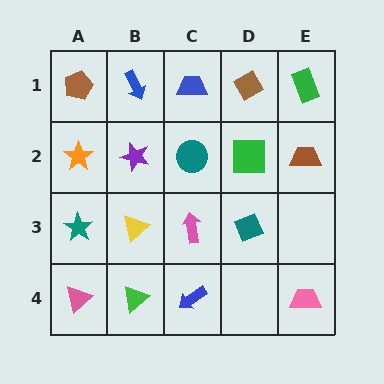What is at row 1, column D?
A brown diamond.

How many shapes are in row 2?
5 shapes.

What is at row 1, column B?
A blue arrow.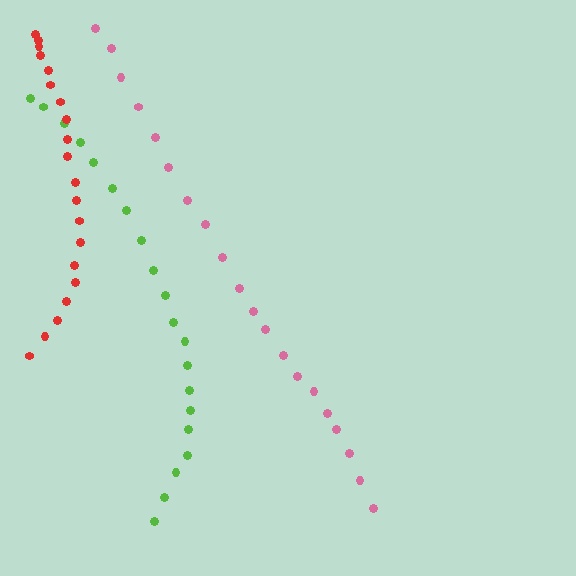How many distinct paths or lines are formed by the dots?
There are 3 distinct paths.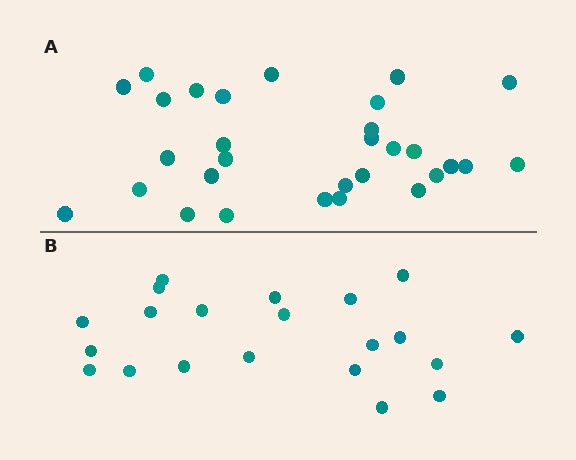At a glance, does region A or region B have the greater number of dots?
Region A (the top region) has more dots.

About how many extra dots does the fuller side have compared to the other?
Region A has roughly 8 or so more dots than region B.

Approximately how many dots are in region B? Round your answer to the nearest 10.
About 20 dots. (The exact count is 21, which rounds to 20.)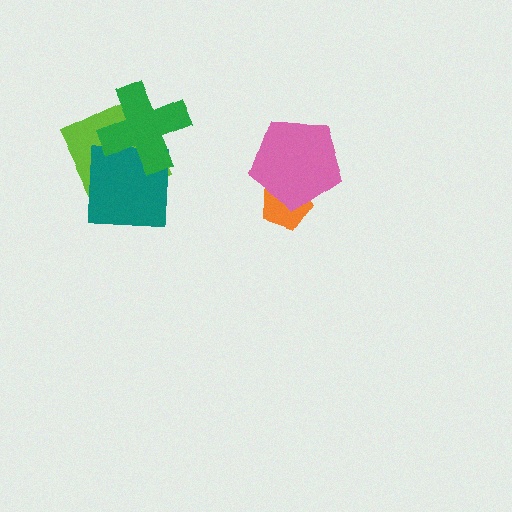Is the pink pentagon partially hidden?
No, no other shape covers it.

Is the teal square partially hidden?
Yes, it is partially covered by another shape.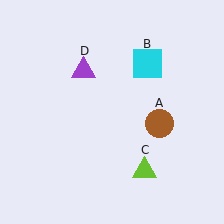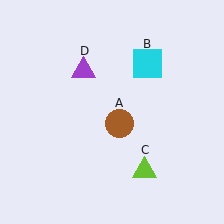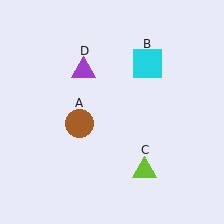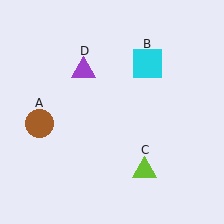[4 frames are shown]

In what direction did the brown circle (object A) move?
The brown circle (object A) moved left.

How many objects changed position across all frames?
1 object changed position: brown circle (object A).